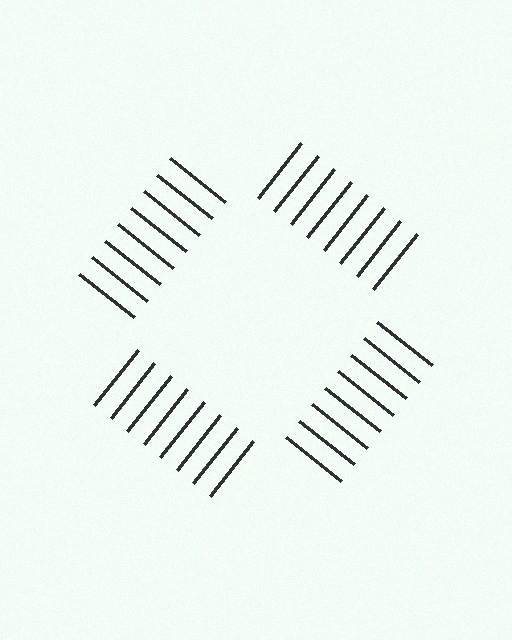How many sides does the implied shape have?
4 sides — the line-ends trace a square.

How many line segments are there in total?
32 — 8 along each of the 4 edges.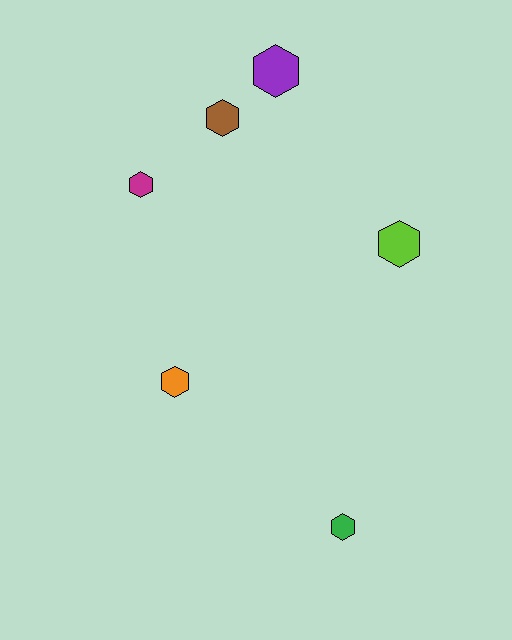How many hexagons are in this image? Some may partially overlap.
There are 6 hexagons.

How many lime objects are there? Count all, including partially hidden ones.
There is 1 lime object.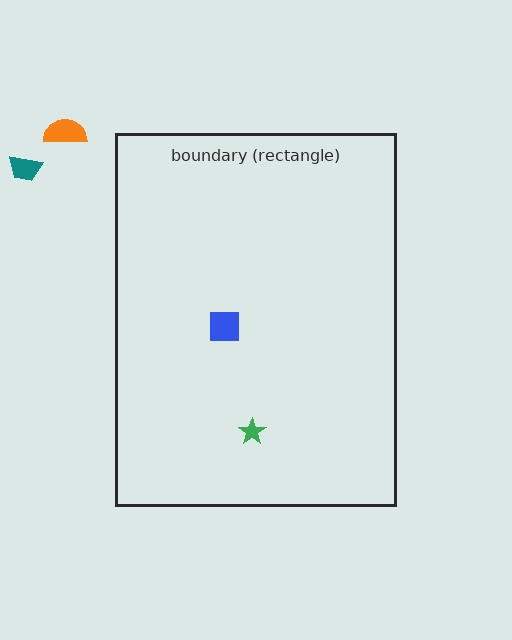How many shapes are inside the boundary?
2 inside, 2 outside.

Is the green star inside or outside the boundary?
Inside.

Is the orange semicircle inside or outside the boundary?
Outside.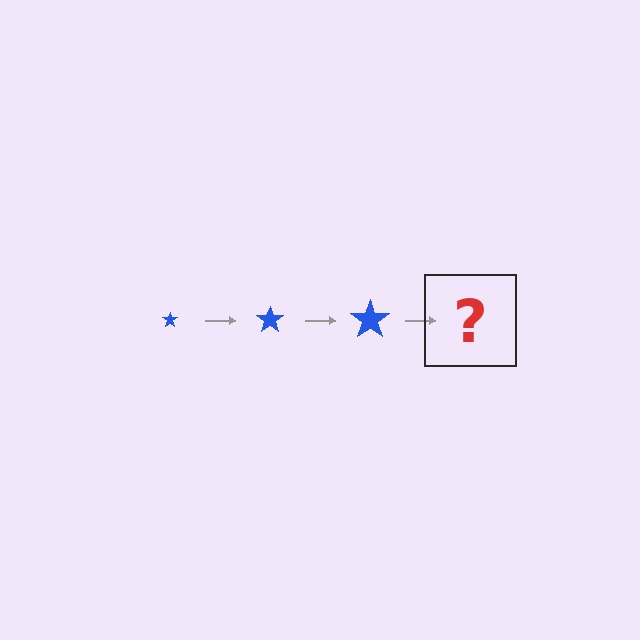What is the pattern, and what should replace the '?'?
The pattern is that the star gets progressively larger each step. The '?' should be a blue star, larger than the previous one.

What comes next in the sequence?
The next element should be a blue star, larger than the previous one.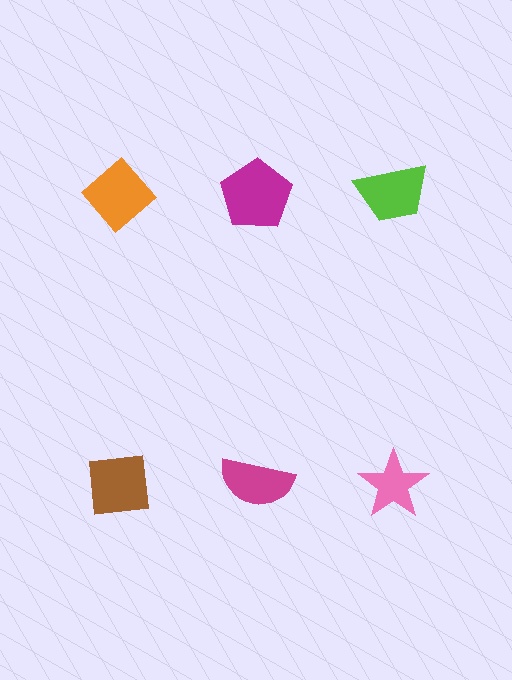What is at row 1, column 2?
A magenta pentagon.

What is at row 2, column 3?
A pink star.